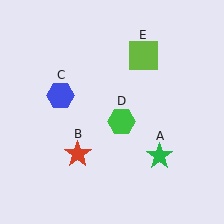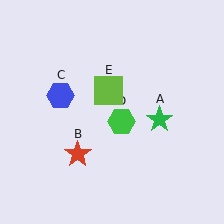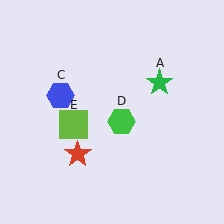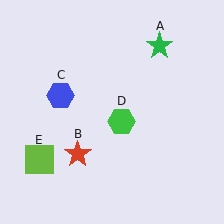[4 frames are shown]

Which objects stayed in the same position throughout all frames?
Red star (object B) and blue hexagon (object C) and green hexagon (object D) remained stationary.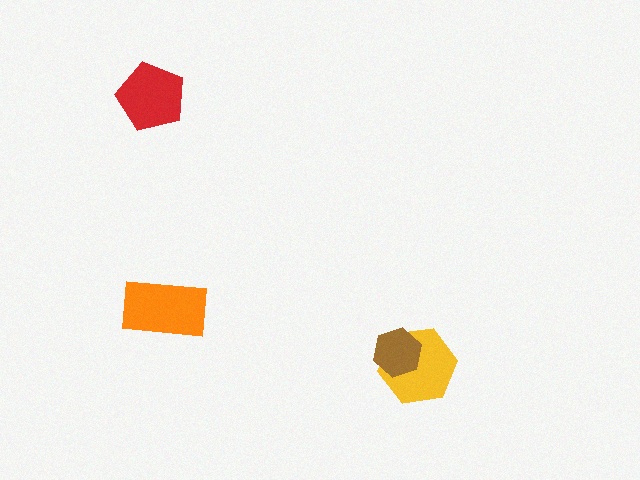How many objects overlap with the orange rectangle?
0 objects overlap with the orange rectangle.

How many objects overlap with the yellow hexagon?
1 object overlaps with the yellow hexagon.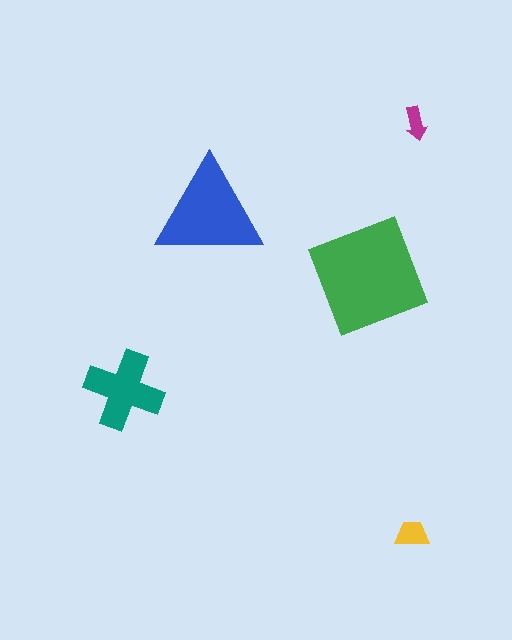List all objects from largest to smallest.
The green square, the blue triangle, the teal cross, the yellow trapezoid, the magenta arrow.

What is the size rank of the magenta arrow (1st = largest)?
5th.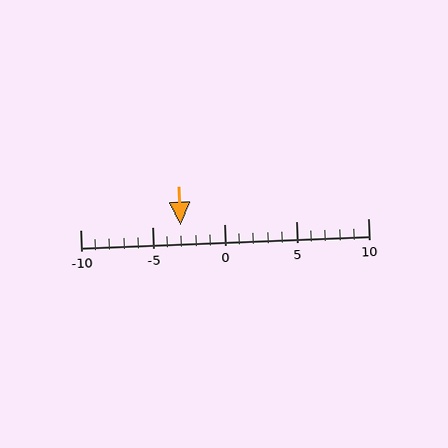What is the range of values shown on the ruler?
The ruler shows values from -10 to 10.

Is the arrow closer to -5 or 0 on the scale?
The arrow is closer to -5.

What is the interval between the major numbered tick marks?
The major tick marks are spaced 5 units apart.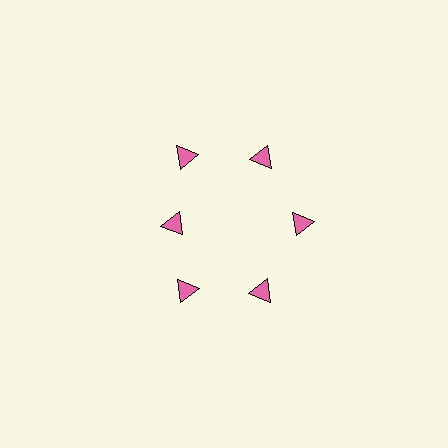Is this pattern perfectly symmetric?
No. The 6 pink triangles are arranged in a ring, but one element near the 9 o'clock position is pulled inward toward the center, breaking the 6-fold rotational symmetry.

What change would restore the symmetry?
The symmetry would be restored by moving it outward, back onto the ring so that all 6 triangles sit at equal angles and equal distance from the center.